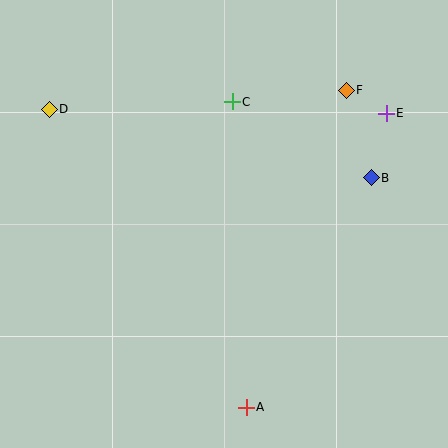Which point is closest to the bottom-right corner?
Point A is closest to the bottom-right corner.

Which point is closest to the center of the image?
Point C at (232, 102) is closest to the center.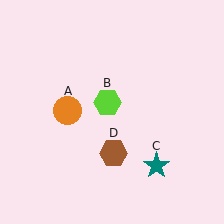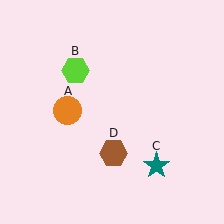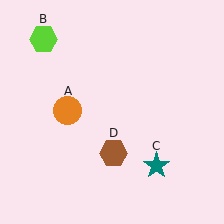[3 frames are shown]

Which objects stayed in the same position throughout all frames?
Orange circle (object A) and teal star (object C) and brown hexagon (object D) remained stationary.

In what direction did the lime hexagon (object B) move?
The lime hexagon (object B) moved up and to the left.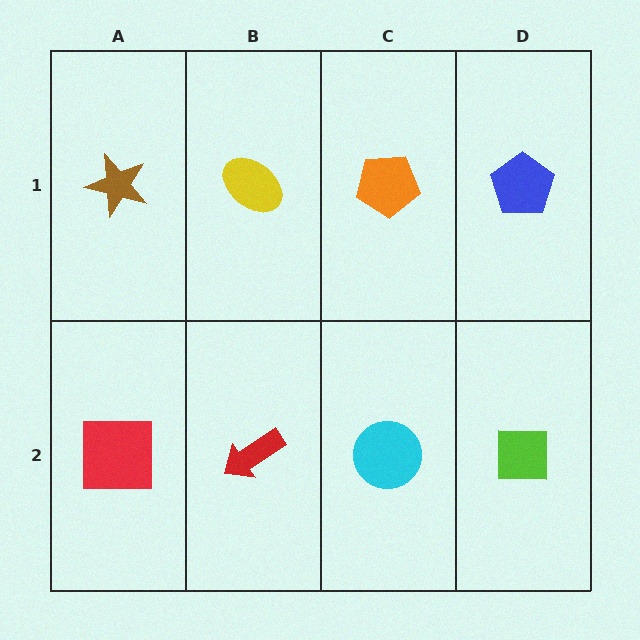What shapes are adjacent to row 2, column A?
A brown star (row 1, column A), a red arrow (row 2, column B).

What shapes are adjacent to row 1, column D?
A lime square (row 2, column D), an orange pentagon (row 1, column C).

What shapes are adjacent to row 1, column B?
A red arrow (row 2, column B), a brown star (row 1, column A), an orange pentagon (row 1, column C).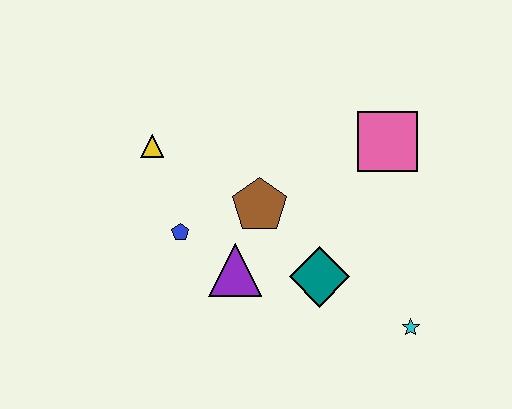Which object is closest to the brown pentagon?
The purple triangle is closest to the brown pentagon.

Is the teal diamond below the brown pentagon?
Yes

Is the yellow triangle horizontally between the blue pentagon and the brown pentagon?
No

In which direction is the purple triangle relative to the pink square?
The purple triangle is to the left of the pink square.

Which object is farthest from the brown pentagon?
The cyan star is farthest from the brown pentagon.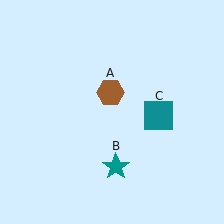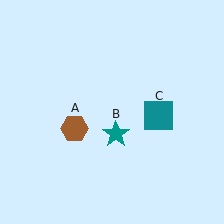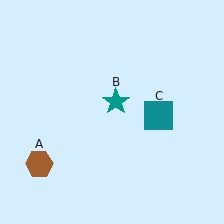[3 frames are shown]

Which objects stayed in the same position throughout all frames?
Teal square (object C) remained stationary.